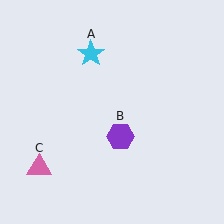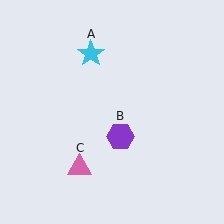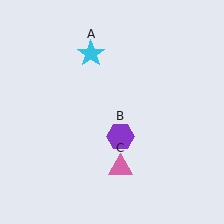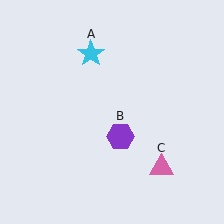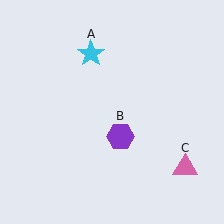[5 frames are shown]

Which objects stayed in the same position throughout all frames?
Cyan star (object A) and purple hexagon (object B) remained stationary.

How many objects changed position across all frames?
1 object changed position: pink triangle (object C).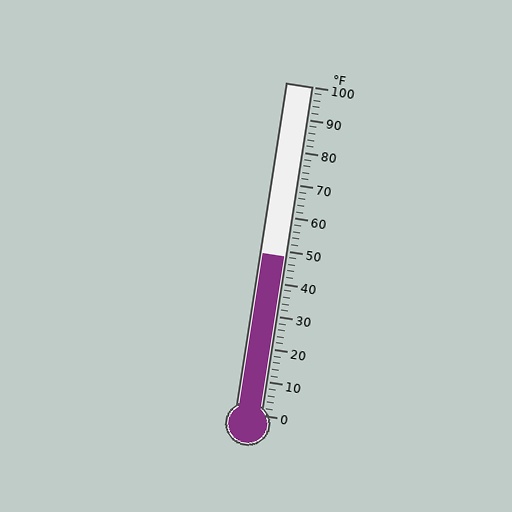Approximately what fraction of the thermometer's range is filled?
The thermometer is filled to approximately 50% of its range.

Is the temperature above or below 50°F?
The temperature is below 50°F.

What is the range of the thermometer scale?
The thermometer scale ranges from 0°F to 100°F.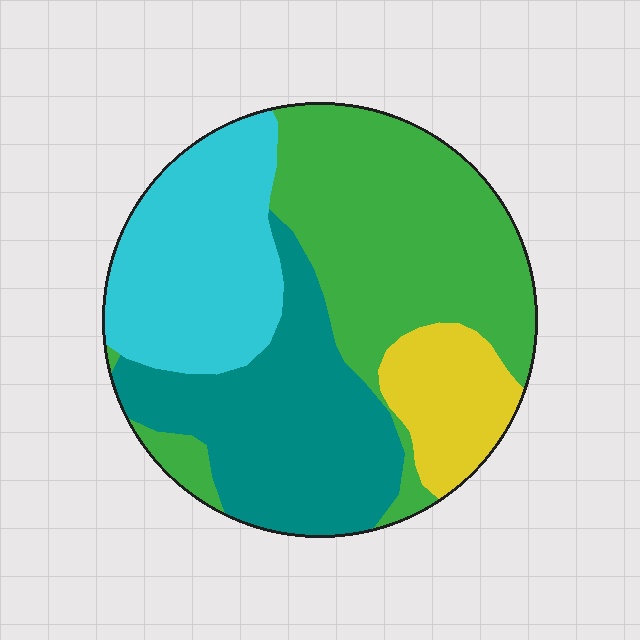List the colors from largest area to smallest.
From largest to smallest: green, teal, cyan, yellow.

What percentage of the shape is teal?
Teal takes up about one quarter (1/4) of the shape.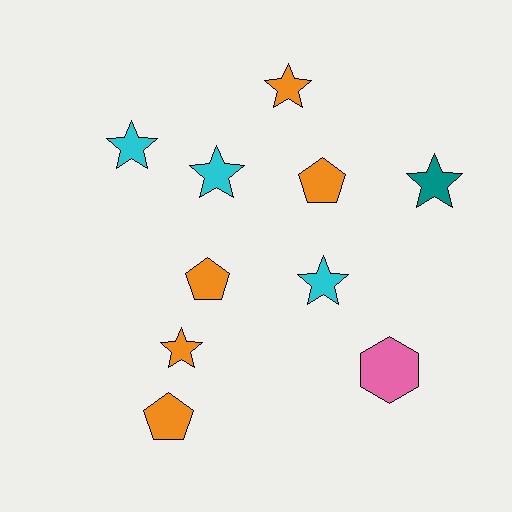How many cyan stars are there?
There are 3 cyan stars.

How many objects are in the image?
There are 10 objects.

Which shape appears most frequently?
Star, with 6 objects.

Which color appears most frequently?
Orange, with 5 objects.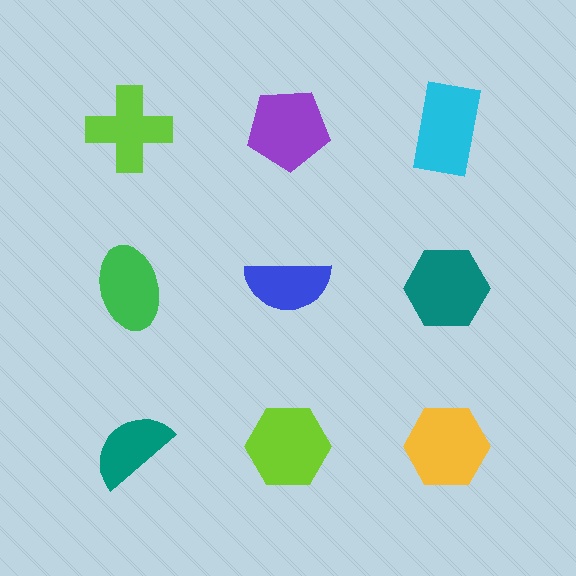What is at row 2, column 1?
A green ellipse.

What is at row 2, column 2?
A blue semicircle.